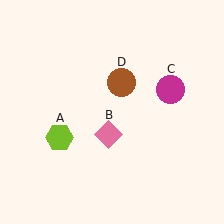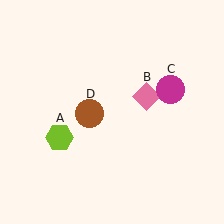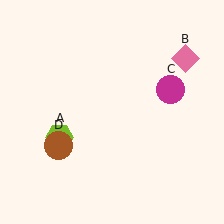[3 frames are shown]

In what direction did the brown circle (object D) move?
The brown circle (object D) moved down and to the left.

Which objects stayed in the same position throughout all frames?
Lime hexagon (object A) and magenta circle (object C) remained stationary.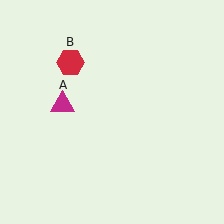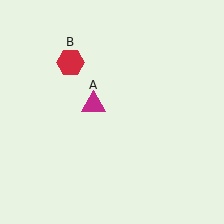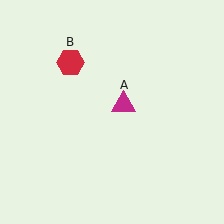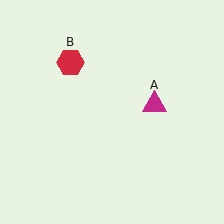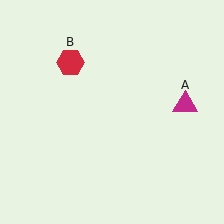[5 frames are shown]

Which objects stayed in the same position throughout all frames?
Red hexagon (object B) remained stationary.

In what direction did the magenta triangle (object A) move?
The magenta triangle (object A) moved right.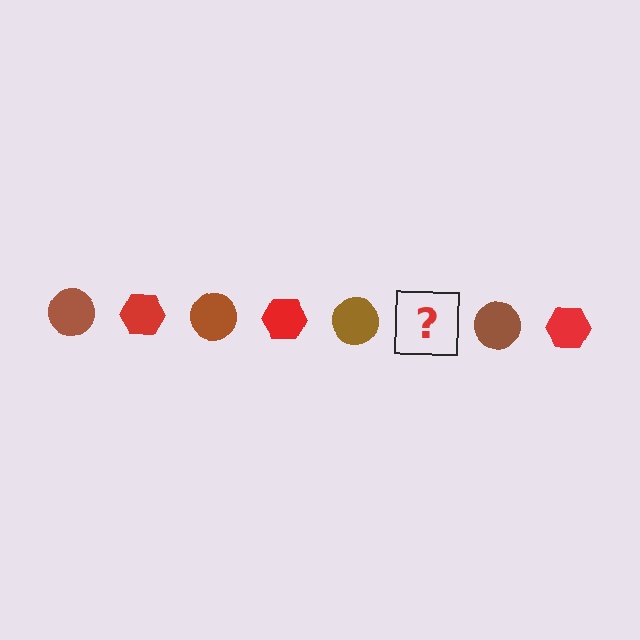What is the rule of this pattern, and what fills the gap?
The rule is that the pattern alternates between brown circle and red hexagon. The gap should be filled with a red hexagon.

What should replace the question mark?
The question mark should be replaced with a red hexagon.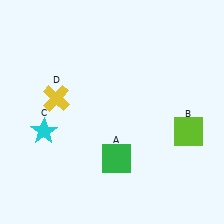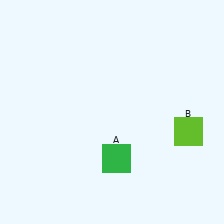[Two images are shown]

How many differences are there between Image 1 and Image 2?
There are 2 differences between the two images.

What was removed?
The cyan star (C), the yellow cross (D) were removed in Image 2.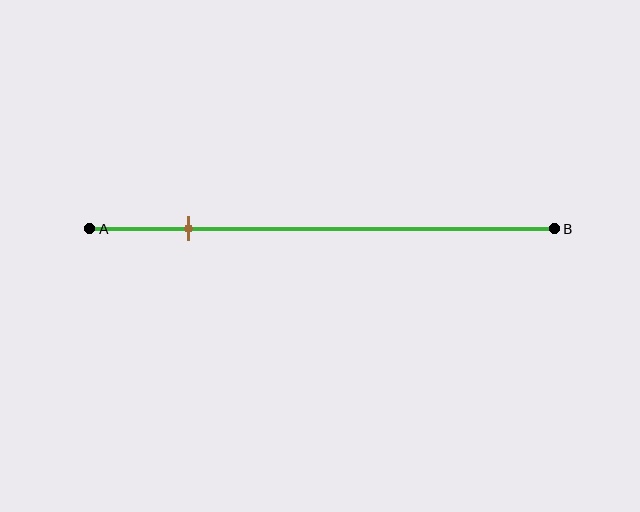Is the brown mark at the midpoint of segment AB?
No, the mark is at about 20% from A, not at the 50% midpoint.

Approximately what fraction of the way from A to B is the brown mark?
The brown mark is approximately 20% of the way from A to B.